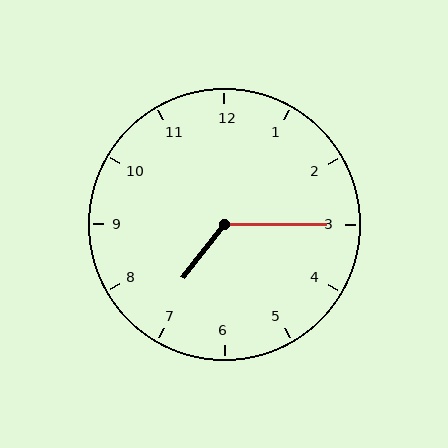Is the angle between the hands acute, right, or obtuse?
It is obtuse.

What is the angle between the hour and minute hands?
Approximately 128 degrees.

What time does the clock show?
7:15.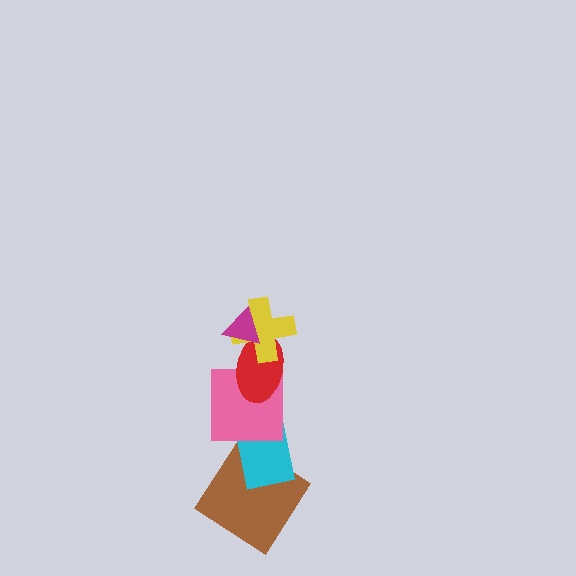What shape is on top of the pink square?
The red ellipse is on top of the pink square.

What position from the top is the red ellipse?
The red ellipse is 3rd from the top.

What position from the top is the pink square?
The pink square is 4th from the top.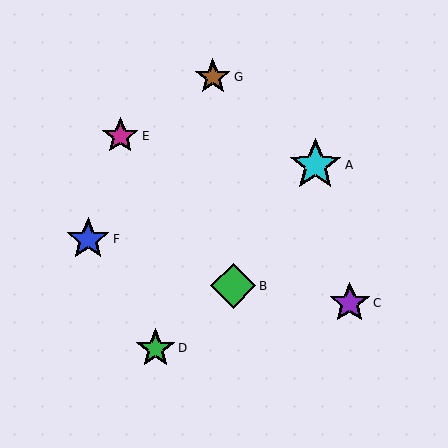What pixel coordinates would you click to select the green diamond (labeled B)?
Click at (233, 286) to select the green diamond B.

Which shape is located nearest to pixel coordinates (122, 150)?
The magenta star (labeled E) at (120, 136) is nearest to that location.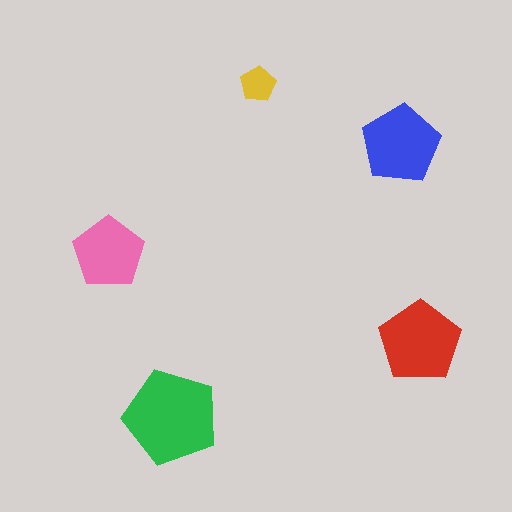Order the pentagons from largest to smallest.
the green one, the red one, the blue one, the pink one, the yellow one.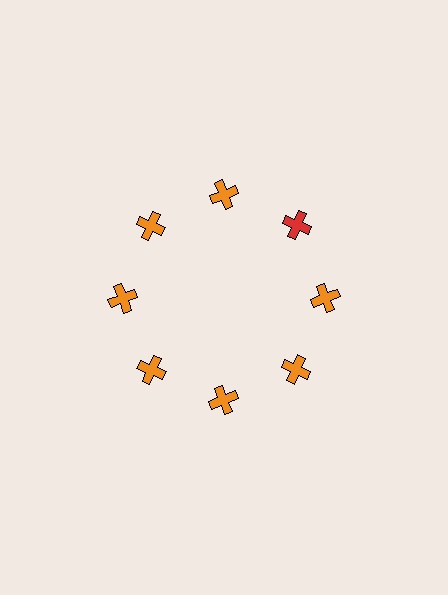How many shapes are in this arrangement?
There are 8 shapes arranged in a ring pattern.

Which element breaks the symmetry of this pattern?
The red cross at roughly the 2 o'clock position breaks the symmetry. All other shapes are orange crosses.